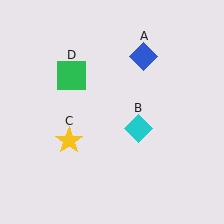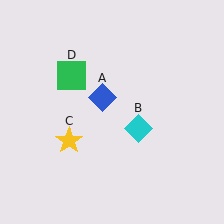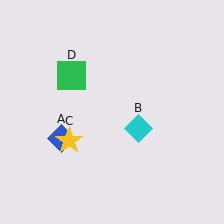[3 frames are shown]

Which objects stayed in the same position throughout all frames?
Cyan diamond (object B) and yellow star (object C) and green square (object D) remained stationary.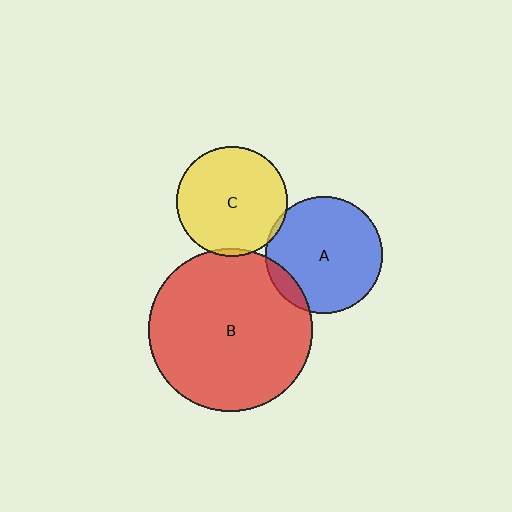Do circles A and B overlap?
Yes.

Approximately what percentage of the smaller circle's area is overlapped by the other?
Approximately 10%.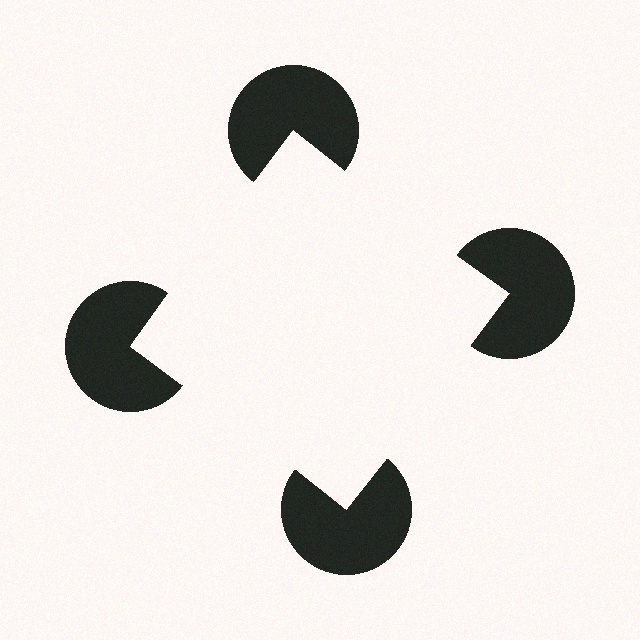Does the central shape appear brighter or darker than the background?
It typically appears slightly brighter than the background, even though no actual brightness change is drawn.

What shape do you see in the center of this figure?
An illusory square — its edges are inferred from the aligned wedge cuts in the pac-man discs, not physically drawn.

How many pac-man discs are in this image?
There are 4 — one at each vertex of the illusory square.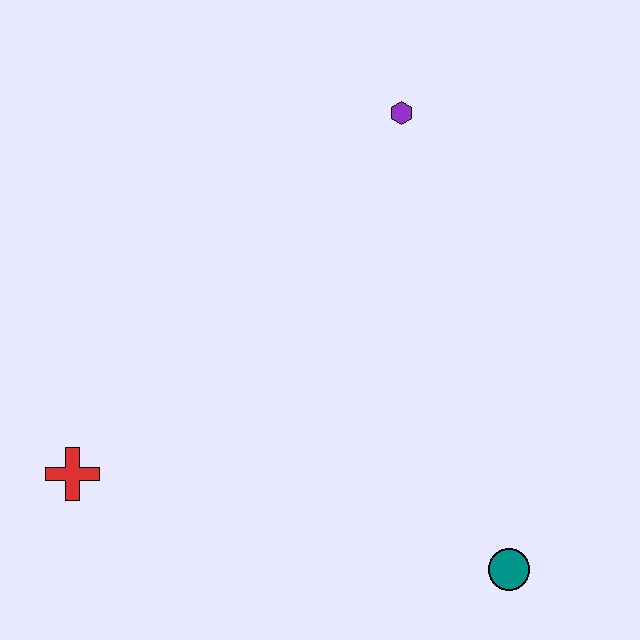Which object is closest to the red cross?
The teal circle is closest to the red cross.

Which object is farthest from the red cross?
The purple hexagon is farthest from the red cross.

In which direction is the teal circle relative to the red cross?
The teal circle is to the right of the red cross.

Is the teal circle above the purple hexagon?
No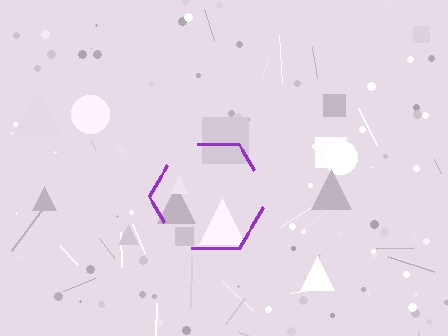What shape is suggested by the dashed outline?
The dashed outline suggests a hexagon.